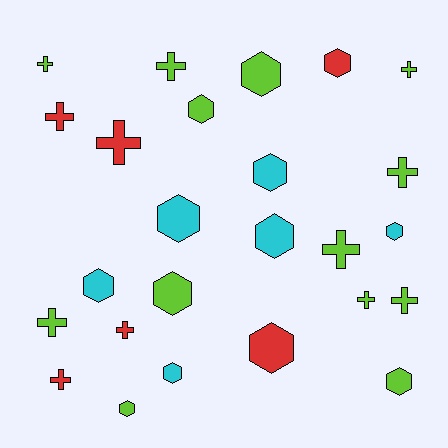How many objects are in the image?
There are 25 objects.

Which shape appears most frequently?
Hexagon, with 13 objects.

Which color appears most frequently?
Lime, with 13 objects.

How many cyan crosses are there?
There are no cyan crosses.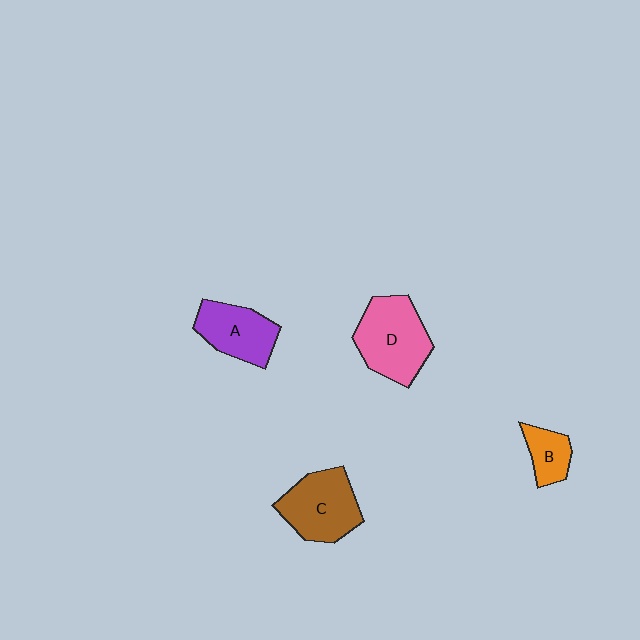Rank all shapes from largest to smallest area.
From largest to smallest: D (pink), C (brown), A (purple), B (orange).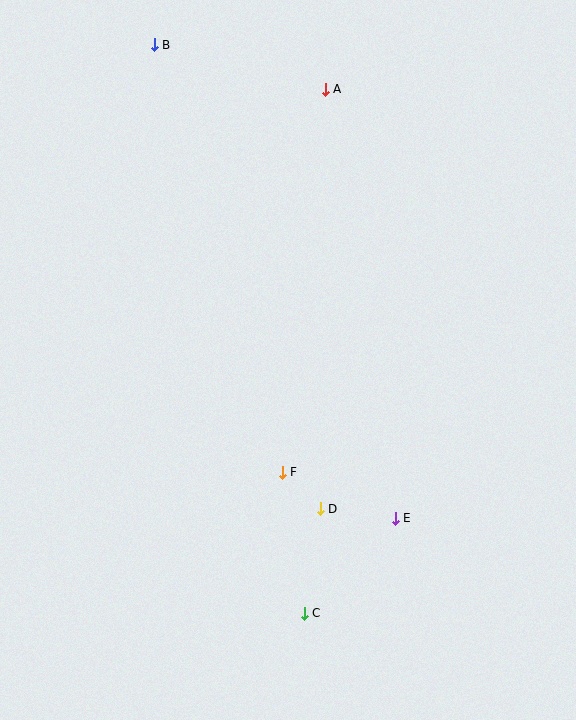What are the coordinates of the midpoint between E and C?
The midpoint between E and C is at (350, 566).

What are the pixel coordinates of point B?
Point B is at (154, 45).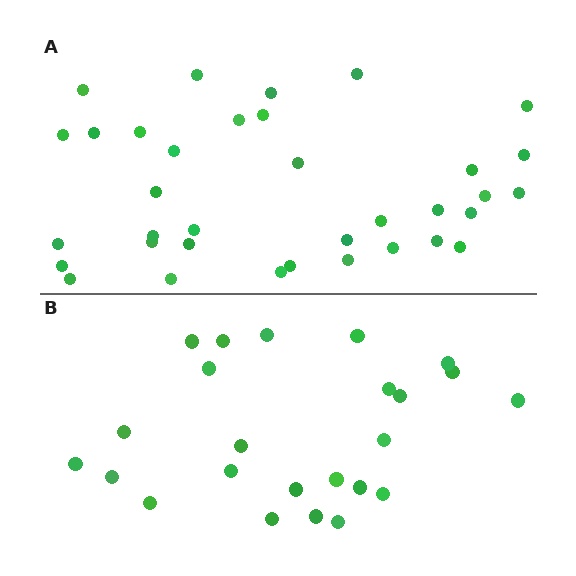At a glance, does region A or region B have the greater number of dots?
Region A (the top region) has more dots.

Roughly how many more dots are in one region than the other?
Region A has roughly 12 or so more dots than region B.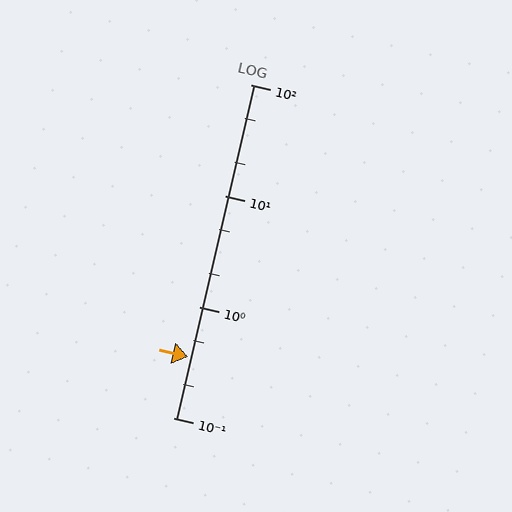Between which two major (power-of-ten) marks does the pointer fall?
The pointer is between 0.1 and 1.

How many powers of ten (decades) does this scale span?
The scale spans 3 decades, from 0.1 to 100.